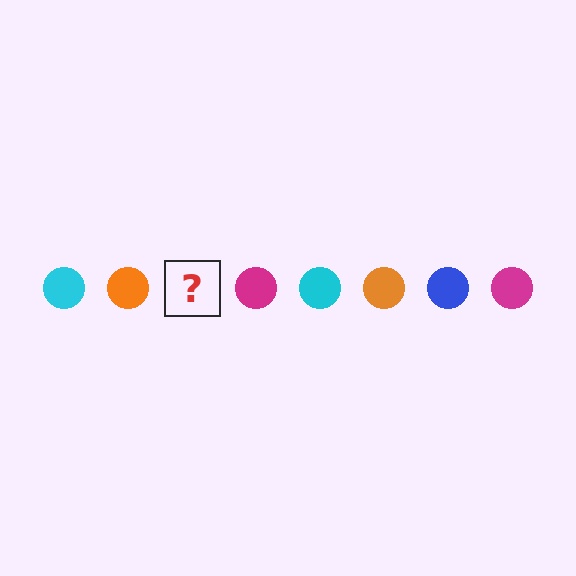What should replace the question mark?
The question mark should be replaced with a blue circle.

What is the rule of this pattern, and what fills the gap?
The rule is that the pattern cycles through cyan, orange, blue, magenta circles. The gap should be filled with a blue circle.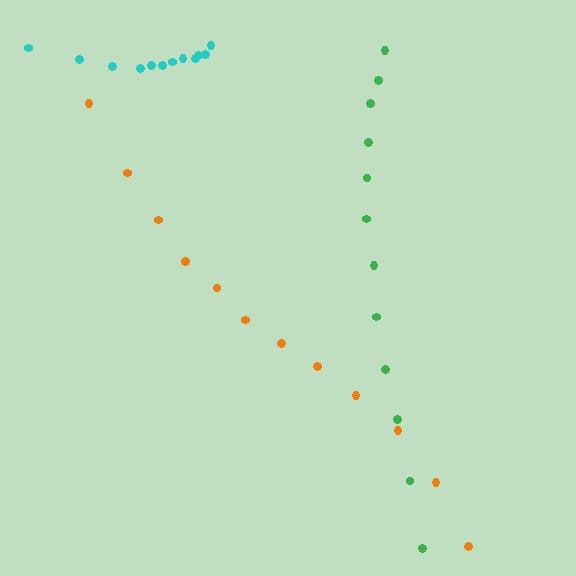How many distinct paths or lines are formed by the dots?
There are 3 distinct paths.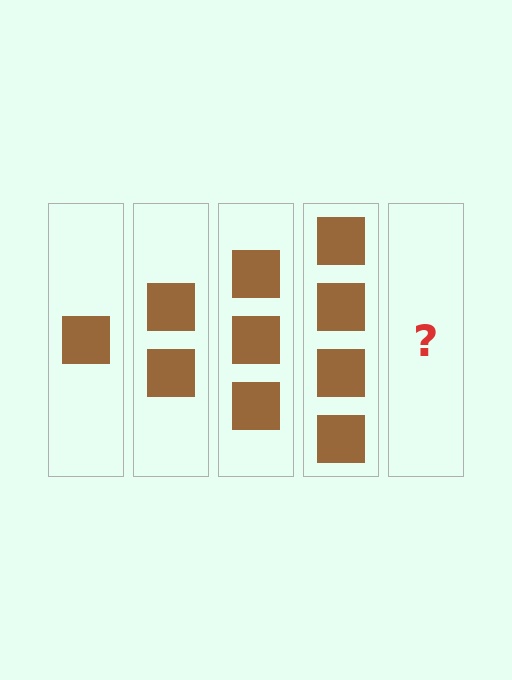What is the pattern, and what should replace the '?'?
The pattern is that each step adds one more square. The '?' should be 5 squares.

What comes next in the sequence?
The next element should be 5 squares.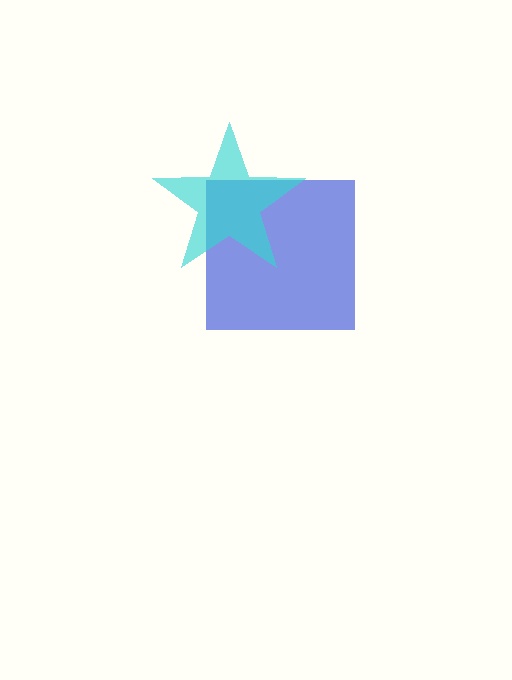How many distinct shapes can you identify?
There are 2 distinct shapes: a blue square, a cyan star.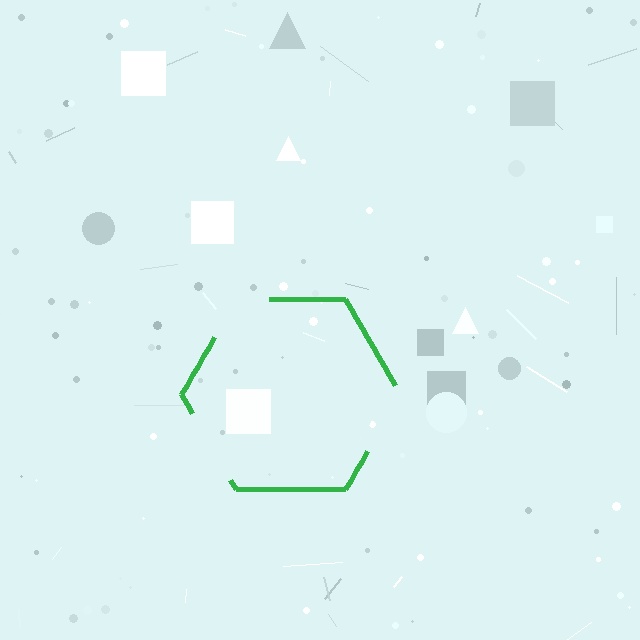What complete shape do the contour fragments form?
The contour fragments form a hexagon.